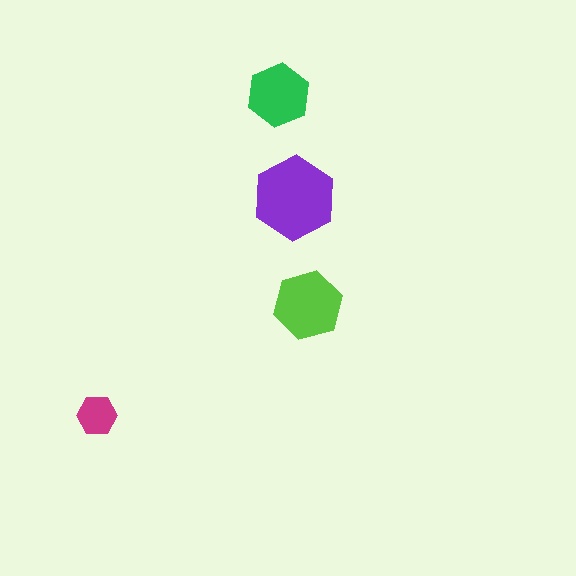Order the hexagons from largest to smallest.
the purple one, the lime one, the green one, the magenta one.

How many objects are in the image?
There are 4 objects in the image.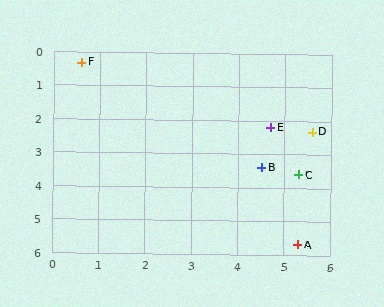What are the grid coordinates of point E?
Point E is at approximately (4.7, 2.2).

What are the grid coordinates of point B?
Point B is at approximately (4.5, 3.4).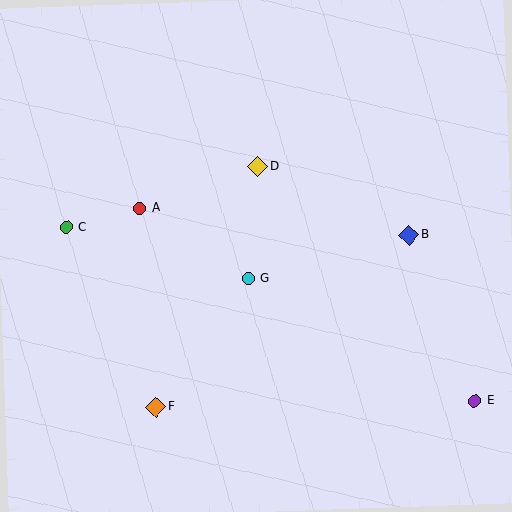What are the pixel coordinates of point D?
Point D is at (257, 166).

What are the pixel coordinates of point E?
Point E is at (475, 401).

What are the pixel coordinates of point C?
Point C is at (66, 227).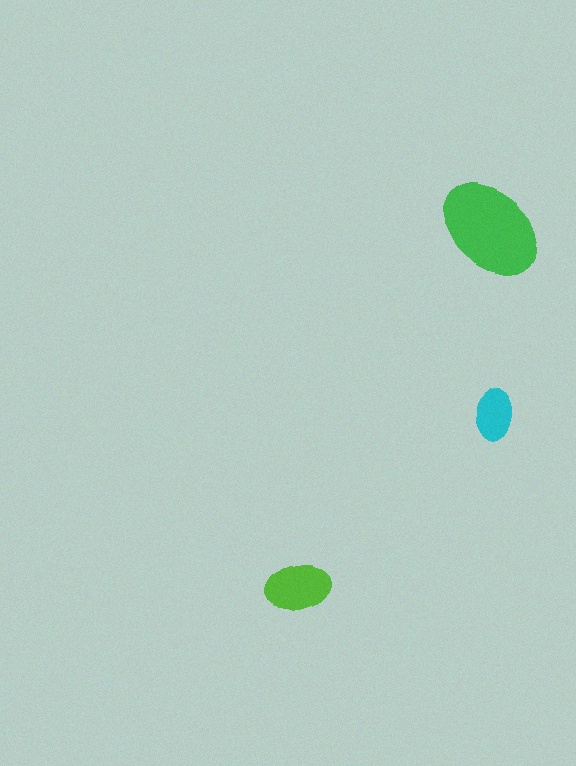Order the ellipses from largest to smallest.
the green one, the lime one, the cyan one.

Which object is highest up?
The green ellipse is topmost.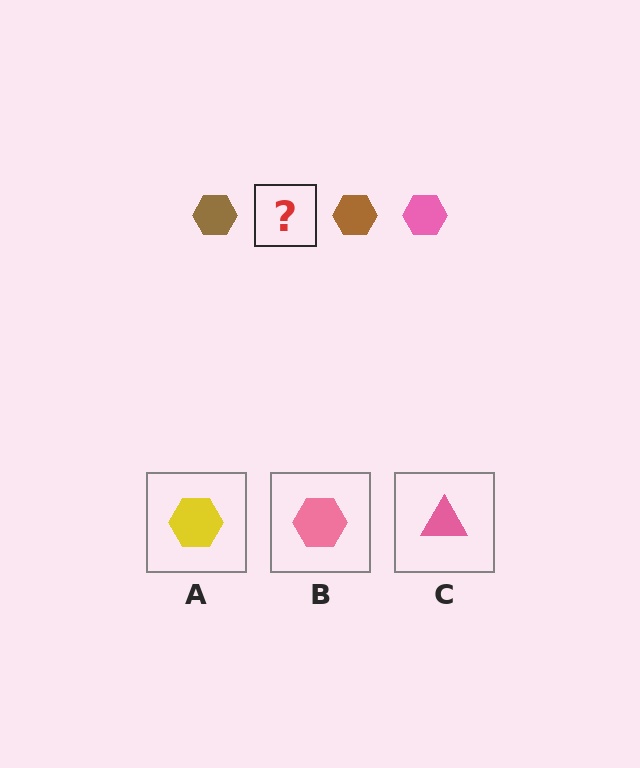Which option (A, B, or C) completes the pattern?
B.